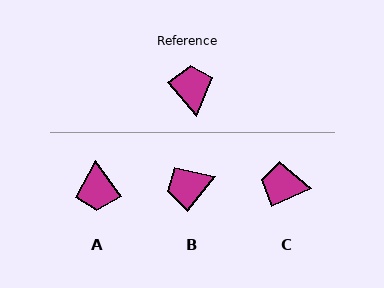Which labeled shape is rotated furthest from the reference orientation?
A, about 175 degrees away.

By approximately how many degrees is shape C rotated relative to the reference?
Approximately 73 degrees counter-clockwise.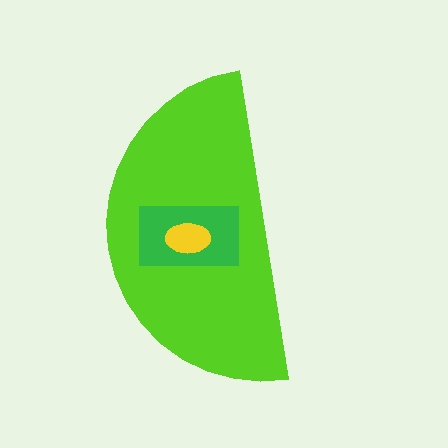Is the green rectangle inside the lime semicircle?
Yes.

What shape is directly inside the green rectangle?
The yellow ellipse.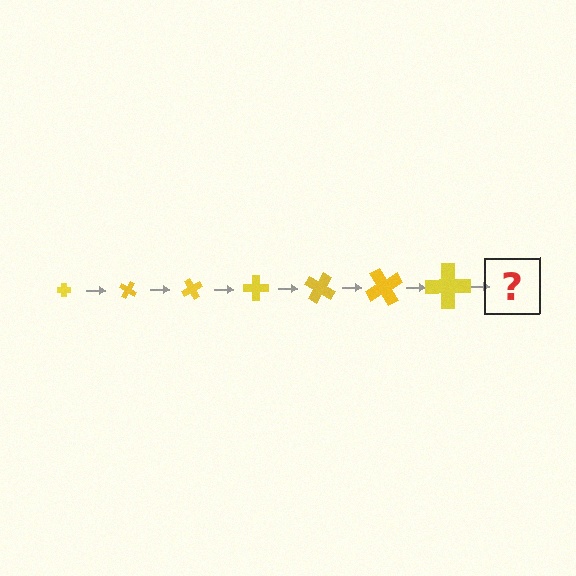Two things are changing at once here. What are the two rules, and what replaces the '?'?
The two rules are that the cross grows larger each step and it rotates 30 degrees each step. The '?' should be a cross, larger than the previous one and rotated 210 degrees from the start.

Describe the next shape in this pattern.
It should be a cross, larger than the previous one and rotated 210 degrees from the start.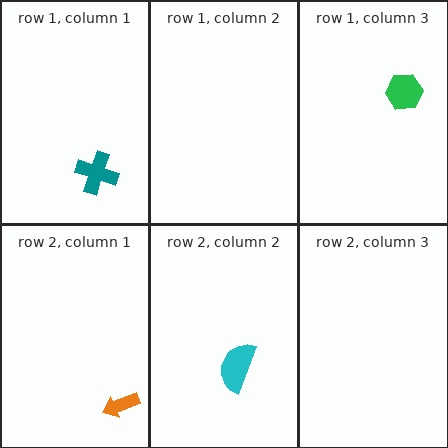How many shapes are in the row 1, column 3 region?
1.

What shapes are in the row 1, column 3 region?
The green hexagon.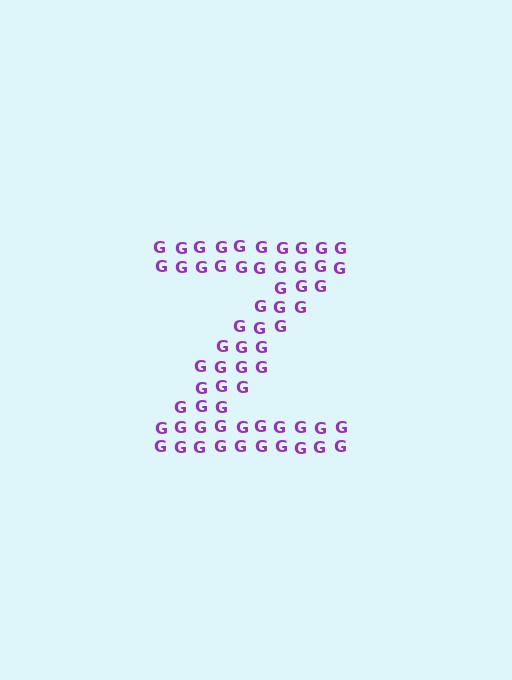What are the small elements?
The small elements are letter G's.